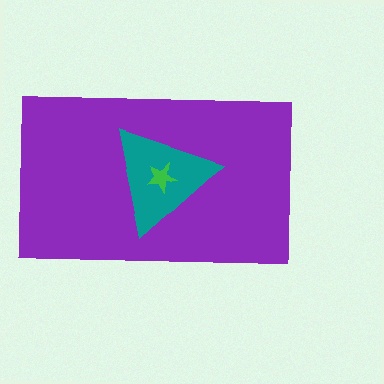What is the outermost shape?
The purple rectangle.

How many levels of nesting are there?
3.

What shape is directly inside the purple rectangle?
The teal triangle.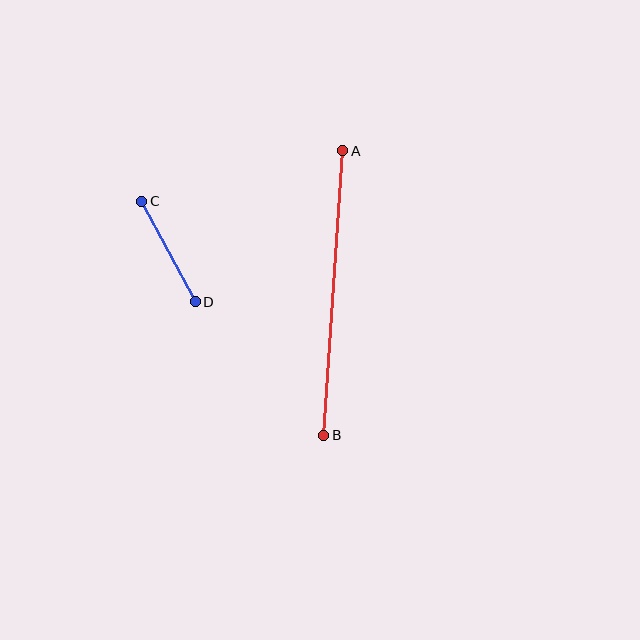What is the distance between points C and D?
The distance is approximately 114 pixels.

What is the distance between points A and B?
The distance is approximately 285 pixels.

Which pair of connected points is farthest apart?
Points A and B are farthest apart.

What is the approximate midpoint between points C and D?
The midpoint is at approximately (169, 251) pixels.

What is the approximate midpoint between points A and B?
The midpoint is at approximately (333, 293) pixels.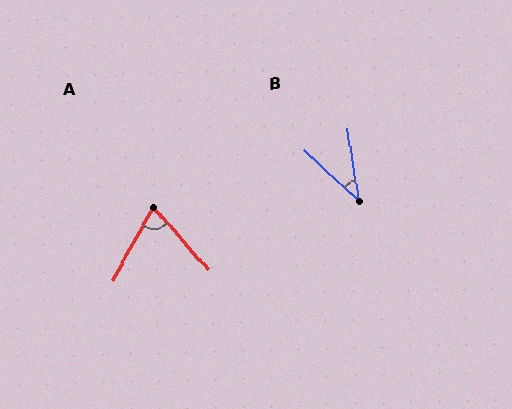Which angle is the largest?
A, at approximately 70 degrees.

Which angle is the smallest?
B, at approximately 38 degrees.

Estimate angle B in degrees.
Approximately 38 degrees.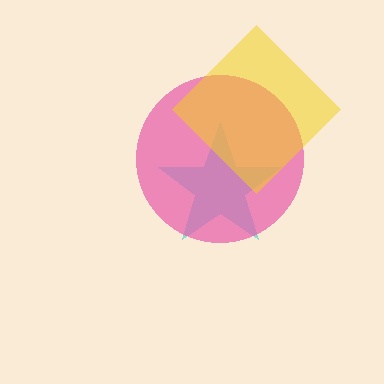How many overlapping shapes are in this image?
There are 3 overlapping shapes in the image.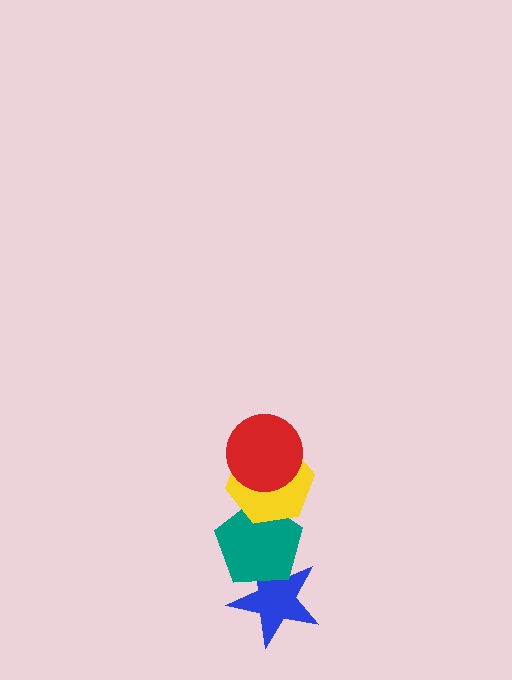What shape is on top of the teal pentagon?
The yellow hexagon is on top of the teal pentagon.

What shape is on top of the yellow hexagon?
The red circle is on top of the yellow hexagon.